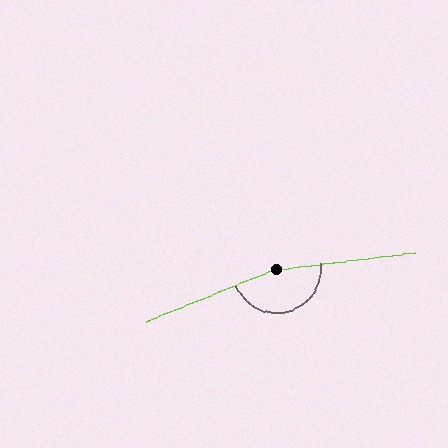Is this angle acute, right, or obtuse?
It is obtuse.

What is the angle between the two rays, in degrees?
Approximately 165 degrees.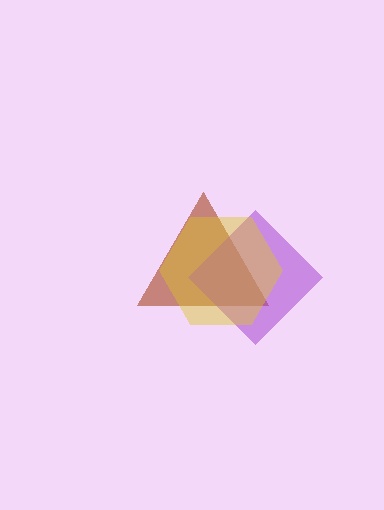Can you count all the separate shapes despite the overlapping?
Yes, there are 3 separate shapes.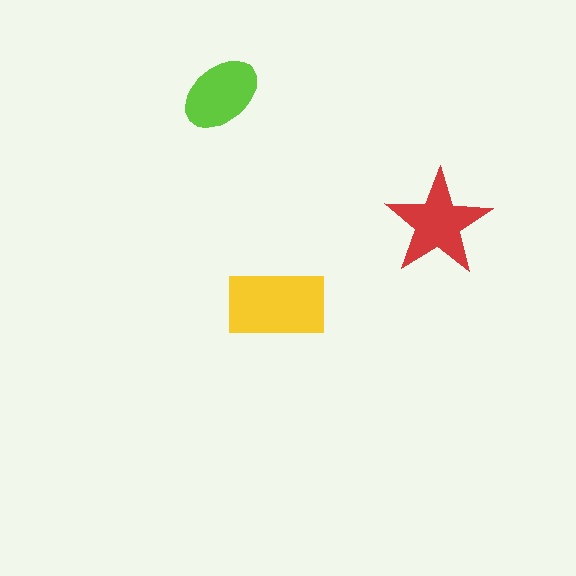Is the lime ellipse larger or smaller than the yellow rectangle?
Smaller.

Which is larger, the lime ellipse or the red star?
The red star.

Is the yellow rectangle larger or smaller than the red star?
Larger.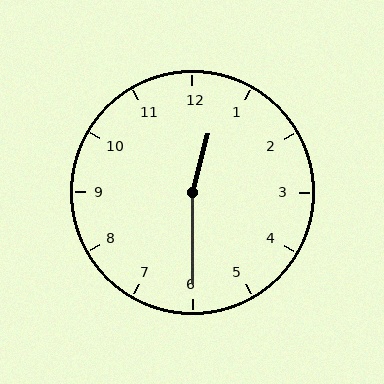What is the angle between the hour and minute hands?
Approximately 165 degrees.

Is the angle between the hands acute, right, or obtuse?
It is obtuse.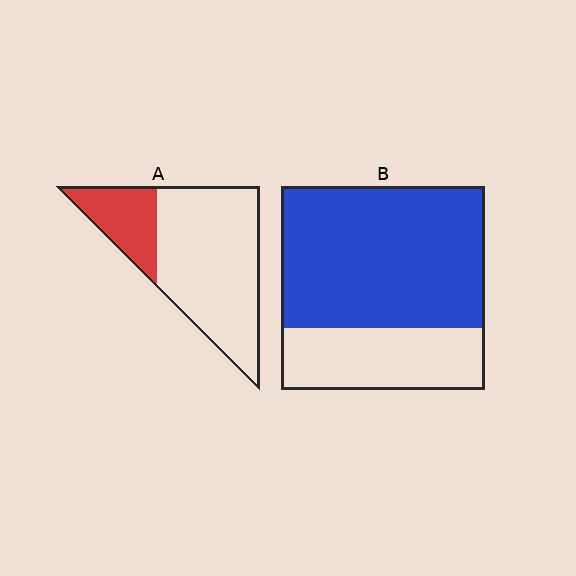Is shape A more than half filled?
No.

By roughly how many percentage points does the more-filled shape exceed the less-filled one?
By roughly 45 percentage points (B over A).